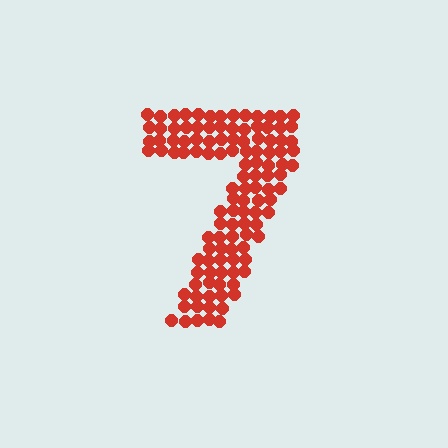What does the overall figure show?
The overall figure shows the digit 7.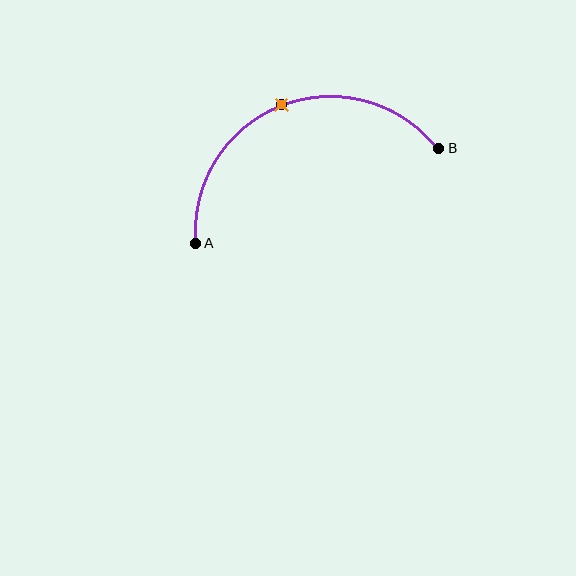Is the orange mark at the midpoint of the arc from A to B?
Yes. The orange mark lies on the arc at equal arc-length from both A and B — it is the arc midpoint.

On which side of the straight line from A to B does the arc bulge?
The arc bulges above the straight line connecting A and B.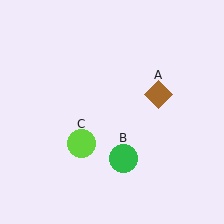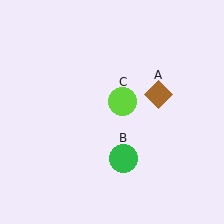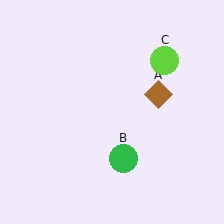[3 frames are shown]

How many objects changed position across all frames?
1 object changed position: lime circle (object C).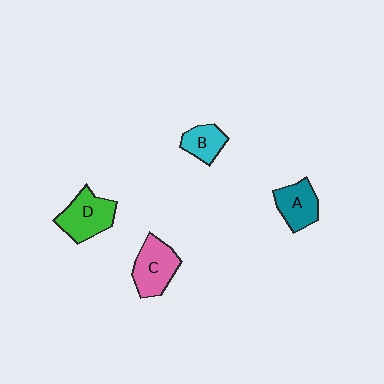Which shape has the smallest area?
Shape B (cyan).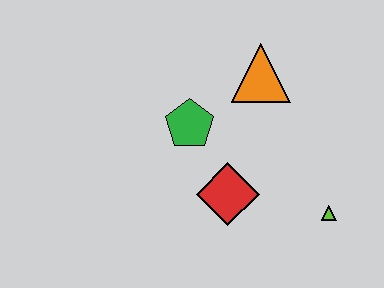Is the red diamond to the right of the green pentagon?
Yes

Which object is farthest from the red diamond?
The orange triangle is farthest from the red diamond.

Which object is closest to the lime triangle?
The red diamond is closest to the lime triangle.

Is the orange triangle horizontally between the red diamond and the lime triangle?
Yes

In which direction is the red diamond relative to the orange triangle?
The red diamond is below the orange triangle.